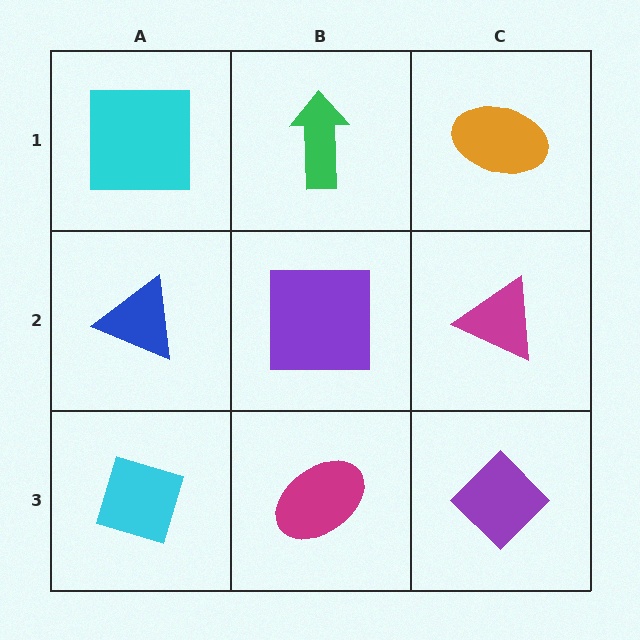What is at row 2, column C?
A magenta triangle.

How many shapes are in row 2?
3 shapes.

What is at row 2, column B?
A purple square.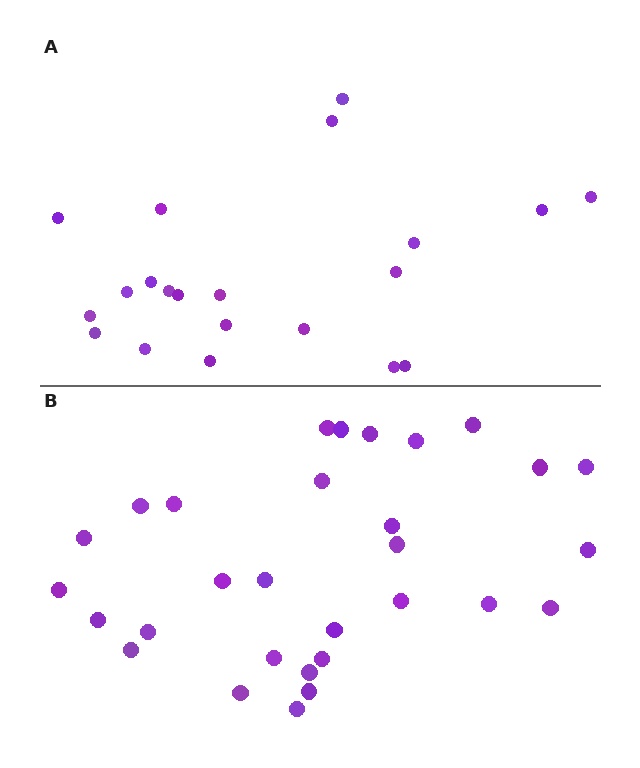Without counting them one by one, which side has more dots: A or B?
Region B (the bottom region) has more dots.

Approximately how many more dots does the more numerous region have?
Region B has roughly 8 or so more dots than region A.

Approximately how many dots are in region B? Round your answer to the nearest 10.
About 30 dots.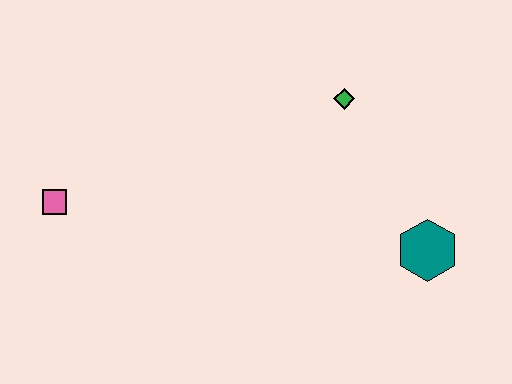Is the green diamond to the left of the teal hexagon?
Yes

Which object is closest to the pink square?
The green diamond is closest to the pink square.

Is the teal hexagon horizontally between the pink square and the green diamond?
No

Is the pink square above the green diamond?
No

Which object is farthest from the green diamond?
The pink square is farthest from the green diamond.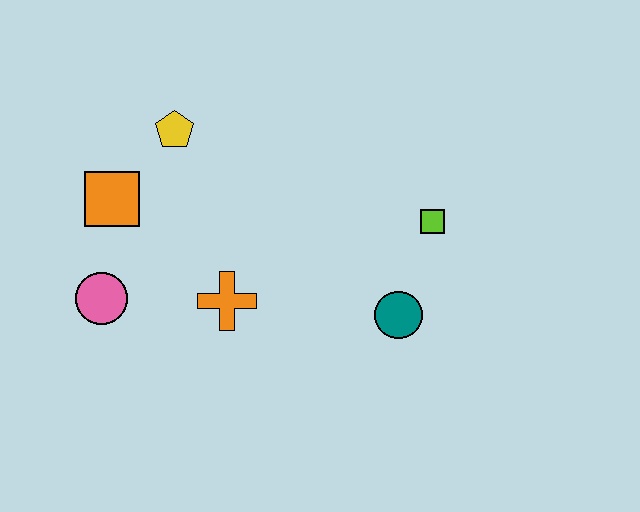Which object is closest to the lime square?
The teal circle is closest to the lime square.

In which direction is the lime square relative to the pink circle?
The lime square is to the right of the pink circle.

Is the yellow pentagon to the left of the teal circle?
Yes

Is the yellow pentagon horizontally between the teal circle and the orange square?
Yes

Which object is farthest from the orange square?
The lime square is farthest from the orange square.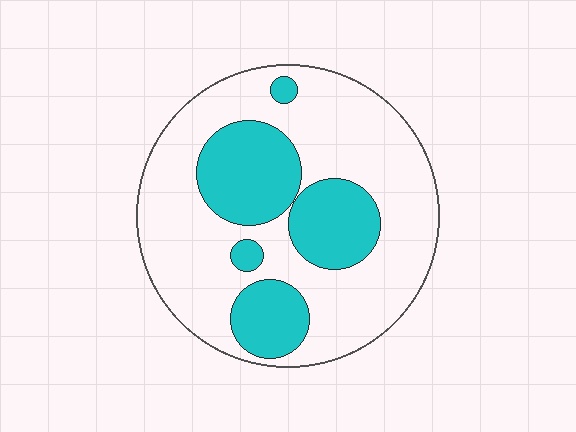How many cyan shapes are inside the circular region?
5.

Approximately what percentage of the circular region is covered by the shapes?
Approximately 30%.